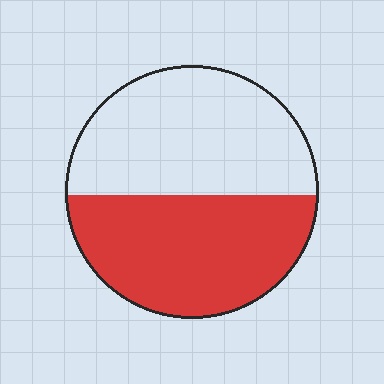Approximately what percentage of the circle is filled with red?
Approximately 50%.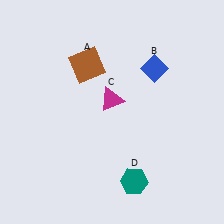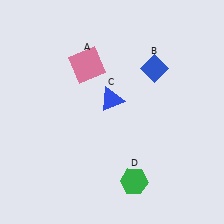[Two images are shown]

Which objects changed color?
A changed from brown to pink. C changed from magenta to blue. D changed from teal to green.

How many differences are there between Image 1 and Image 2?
There are 3 differences between the two images.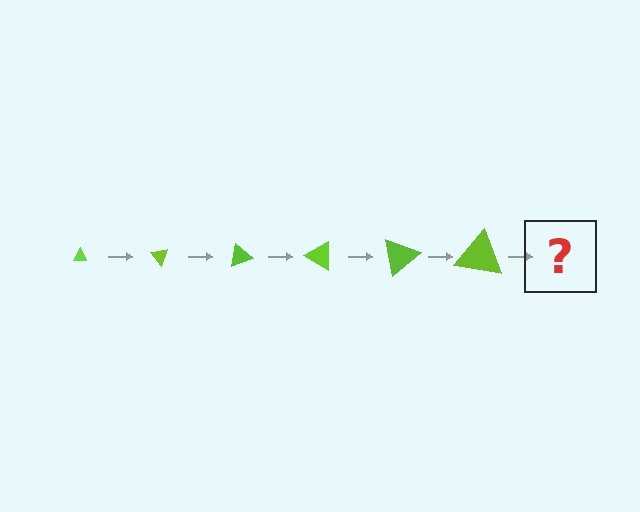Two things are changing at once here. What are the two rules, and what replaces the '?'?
The two rules are that the triangle grows larger each step and it rotates 50 degrees each step. The '?' should be a triangle, larger than the previous one and rotated 300 degrees from the start.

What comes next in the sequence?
The next element should be a triangle, larger than the previous one and rotated 300 degrees from the start.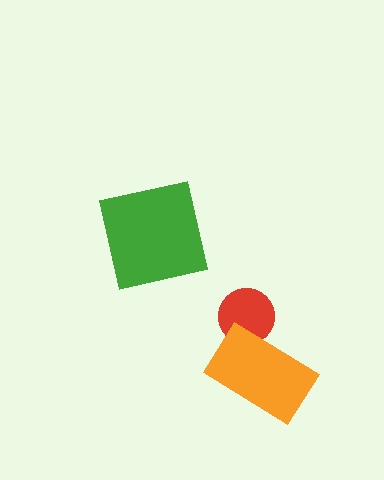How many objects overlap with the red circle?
1 object overlaps with the red circle.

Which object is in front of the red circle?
The orange rectangle is in front of the red circle.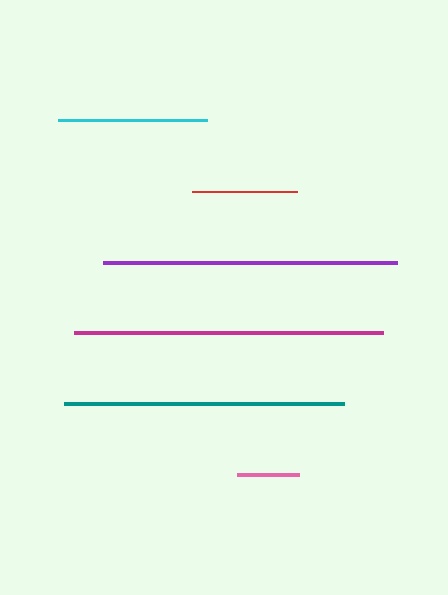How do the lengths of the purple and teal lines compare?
The purple and teal lines are approximately the same length.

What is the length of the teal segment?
The teal segment is approximately 280 pixels long.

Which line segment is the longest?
The magenta line is the longest at approximately 309 pixels.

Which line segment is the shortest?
The pink line is the shortest at approximately 63 pixels.